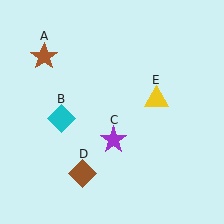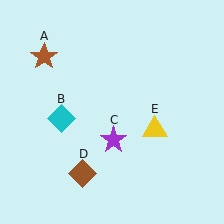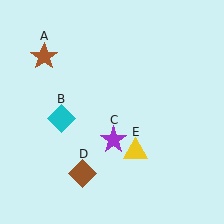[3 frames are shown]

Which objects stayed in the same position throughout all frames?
Brown star (object A) and cyan diamond (object B) and purple star (object C) and brown diamond (object D) remained stationary.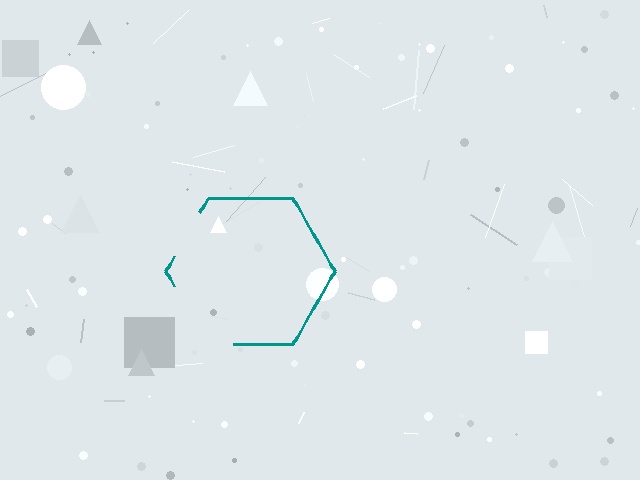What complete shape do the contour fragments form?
The contour fragments form a hexagon.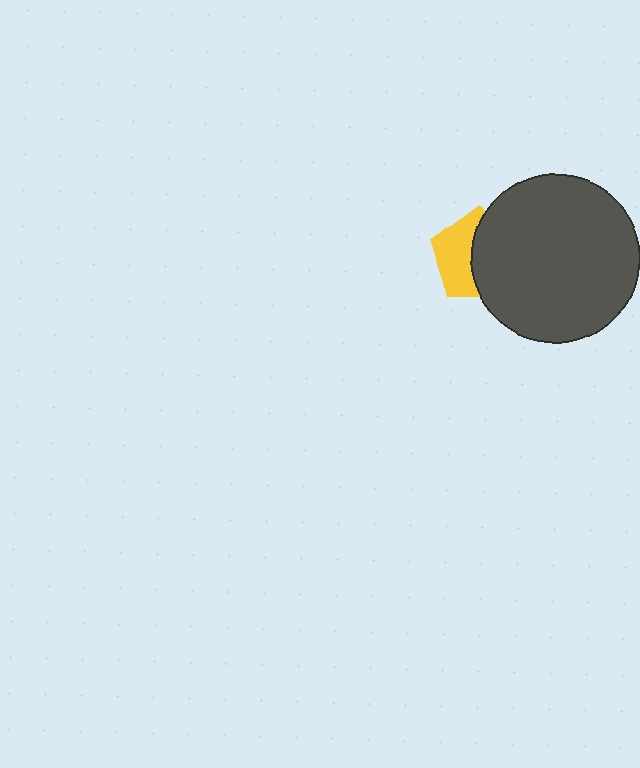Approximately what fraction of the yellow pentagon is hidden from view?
Roughly 55% of the yellow pentagon is hidden behind the dark gray circle.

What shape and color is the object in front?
The object in front is a dark gray circle.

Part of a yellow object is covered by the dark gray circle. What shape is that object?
It is a pentagon.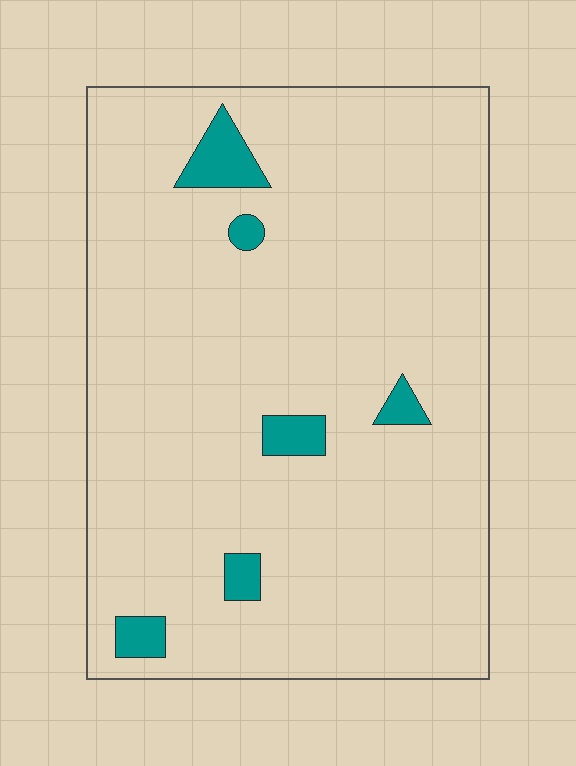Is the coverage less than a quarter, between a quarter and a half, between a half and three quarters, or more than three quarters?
Less than a quarter.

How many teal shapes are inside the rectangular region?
6.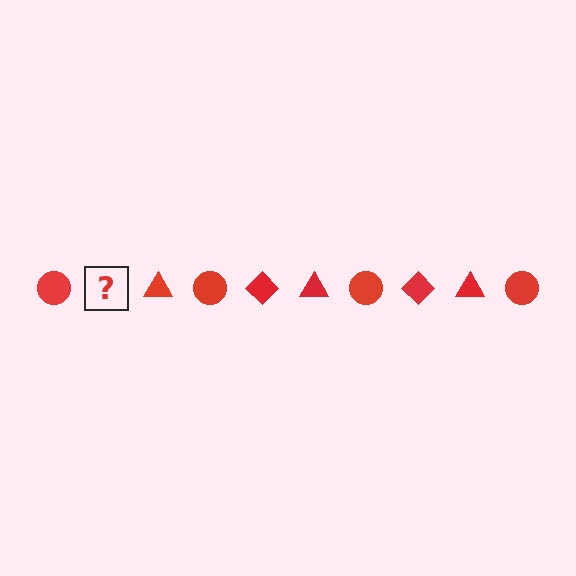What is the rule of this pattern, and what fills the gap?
The rule is that the pattern cycles through circle, diamond, triangle shapes in red. The gap should be filled with a red diamond.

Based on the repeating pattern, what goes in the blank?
The blank should be a red diamond.